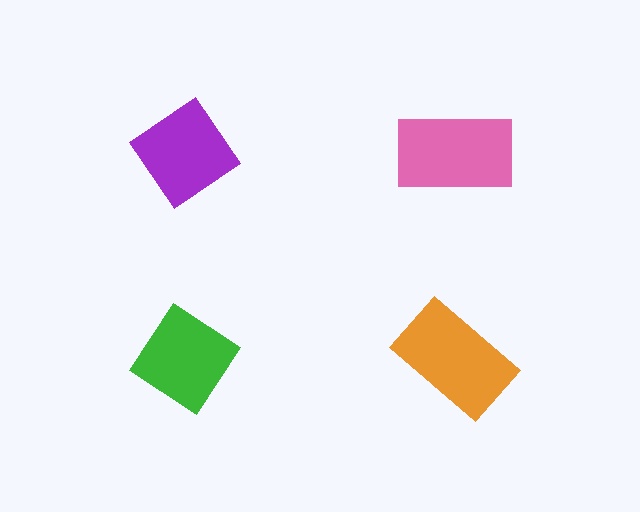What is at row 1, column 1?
A purple diamond.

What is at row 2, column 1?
A green diamond.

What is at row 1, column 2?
A pink rectangle.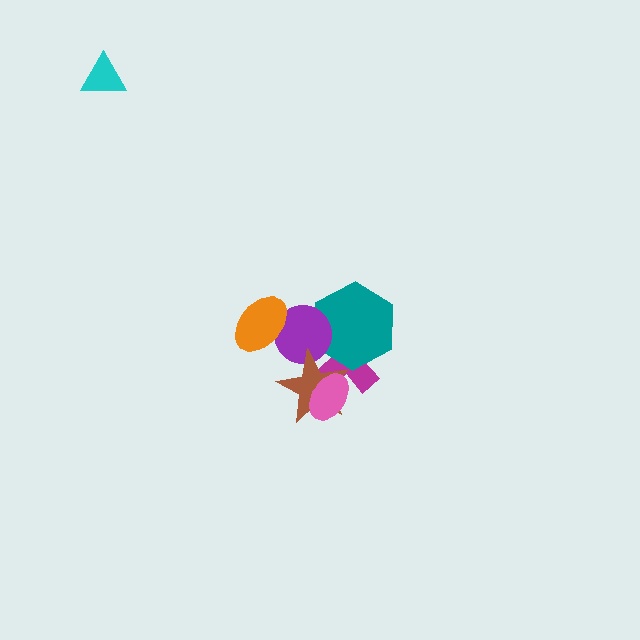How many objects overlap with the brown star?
4 objects overlap with the brown star.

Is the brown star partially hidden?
Yes, it is partially covered by another shape.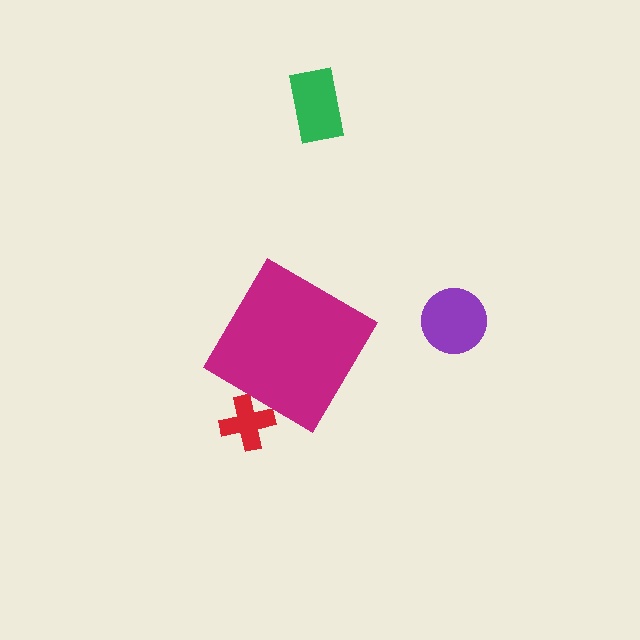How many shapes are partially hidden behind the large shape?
1 shape is partially hidden.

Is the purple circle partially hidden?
No, the purple circle is fully visible.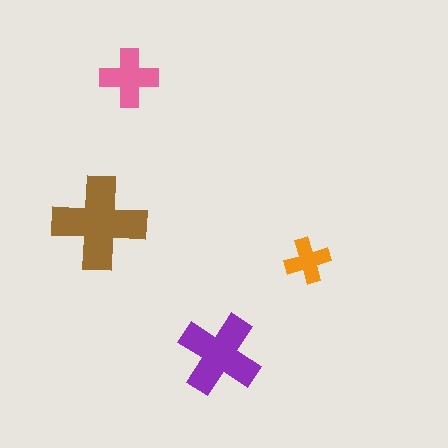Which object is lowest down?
The purple cross is bottommost.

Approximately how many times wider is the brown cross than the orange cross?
About 2 times wider.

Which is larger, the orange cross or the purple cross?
The purple one.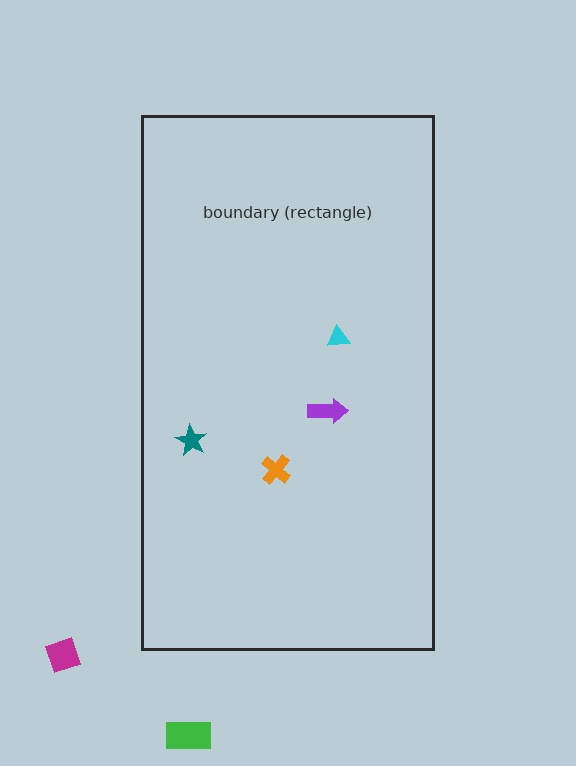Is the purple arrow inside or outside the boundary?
Inside.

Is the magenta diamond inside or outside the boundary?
Outside.